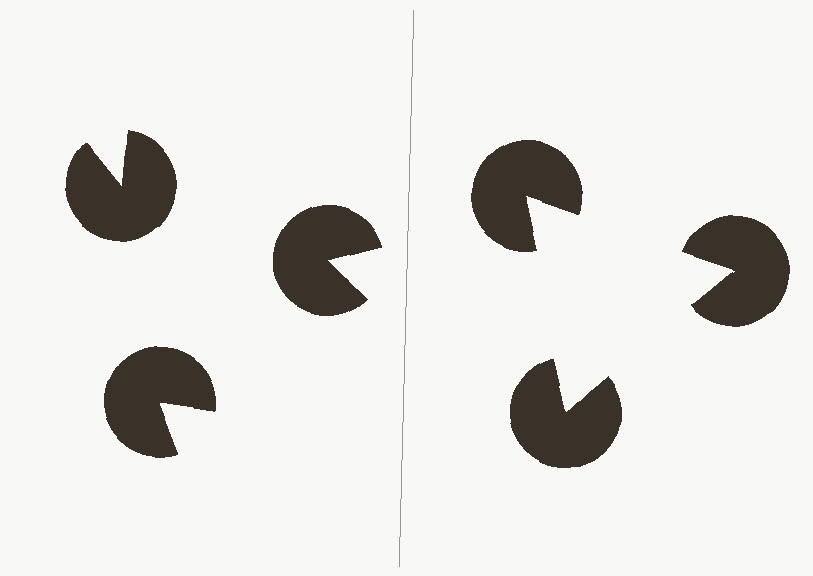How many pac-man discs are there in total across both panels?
6 — 3 on each side.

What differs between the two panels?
The pac-man discs are positioned identically on both sides; only the wedge orientations differ. On the right they align to a triangle; on the left they are misaligned.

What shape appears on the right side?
An illusory triangle.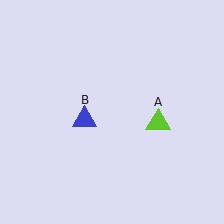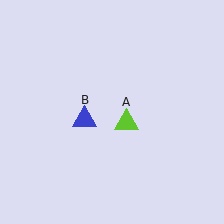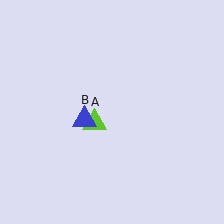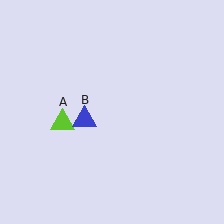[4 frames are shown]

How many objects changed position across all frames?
1 object changed position: lime triangle (object A).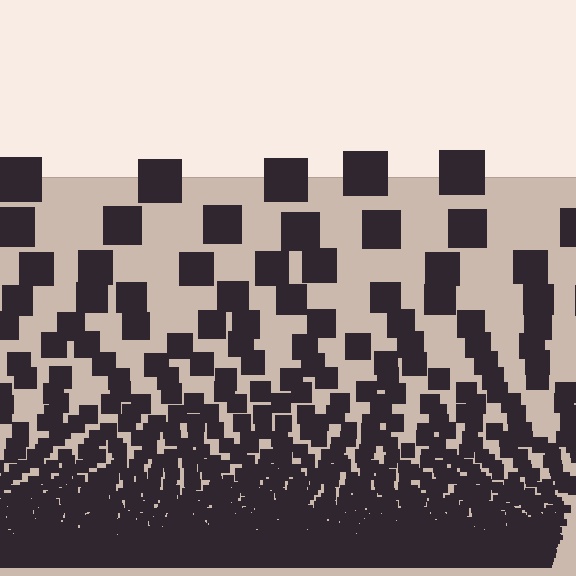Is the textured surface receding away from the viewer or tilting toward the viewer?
The surface appears to tilt toward the viewer. Texture elements get larger and sparser toward the top.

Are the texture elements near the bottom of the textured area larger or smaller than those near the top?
Smaller. The gradient is inverted — elements near the bottom are smaller and denser.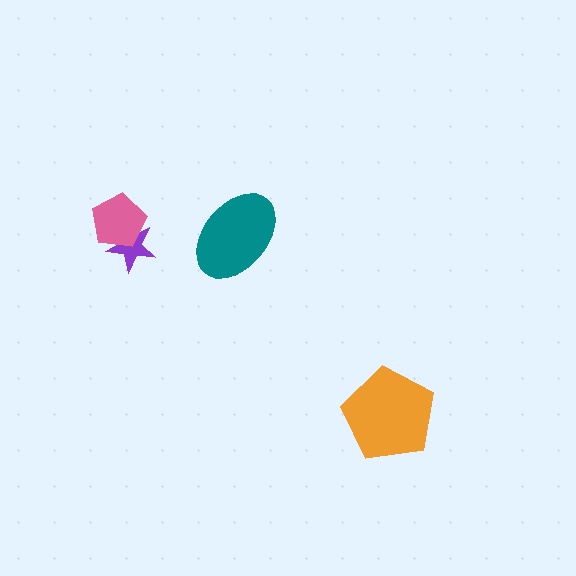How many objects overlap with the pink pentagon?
1 object overlaps with the pink pentagon.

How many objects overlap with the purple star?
1 object overlaps with the purple star.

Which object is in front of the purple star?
The pink pentagon is in front of the purple star.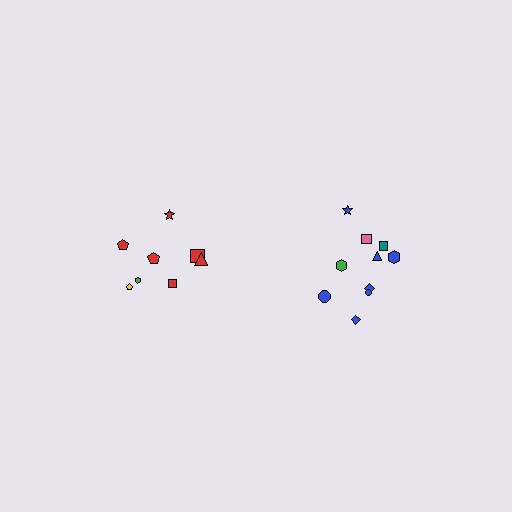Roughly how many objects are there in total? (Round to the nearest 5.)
Roughly 20 objects in total.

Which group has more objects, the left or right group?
The right group.